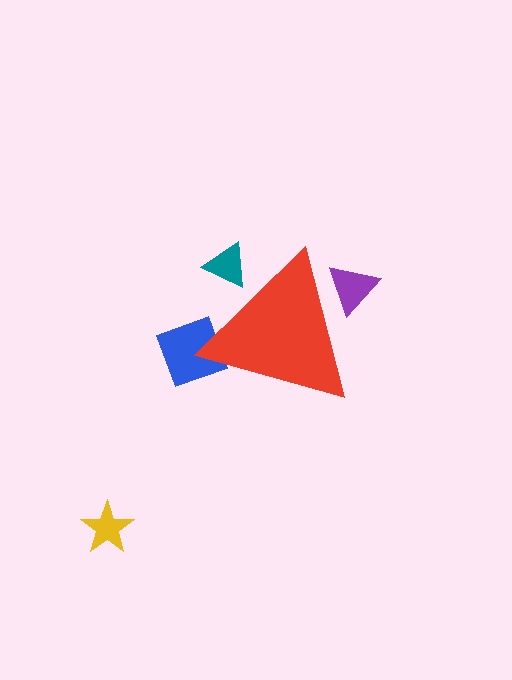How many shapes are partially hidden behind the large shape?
3 shapes are partially hidden.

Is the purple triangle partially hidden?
Yes, the purple triangle is partially hidden behind the red triangle.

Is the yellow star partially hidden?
No, the yellow star is fully visible.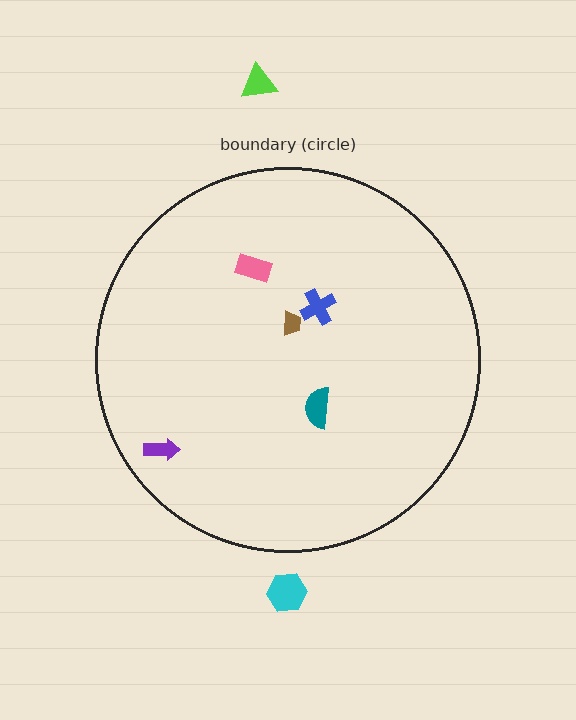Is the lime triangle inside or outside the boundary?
Outside.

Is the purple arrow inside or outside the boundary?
Inside.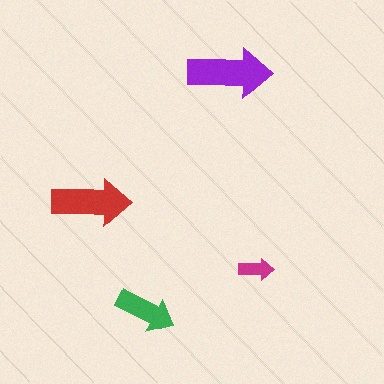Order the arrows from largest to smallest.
the purple one, the red one, the green one, the magenta one.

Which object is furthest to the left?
The red arrow is leftmost.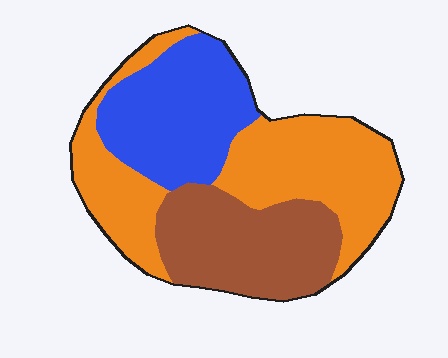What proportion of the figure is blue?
Blue takes up about one quarter (1/4) of the figure.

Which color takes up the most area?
Orange, at roughly 45%.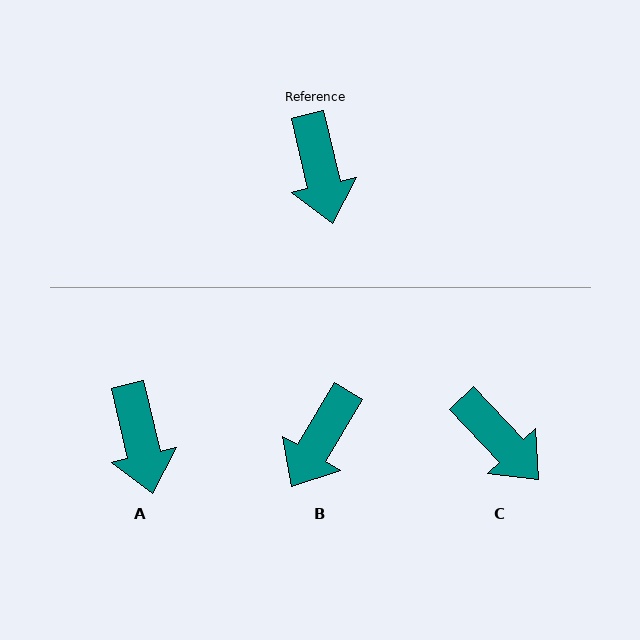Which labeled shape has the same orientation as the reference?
A.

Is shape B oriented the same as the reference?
No, it is off by about 44 degrees.